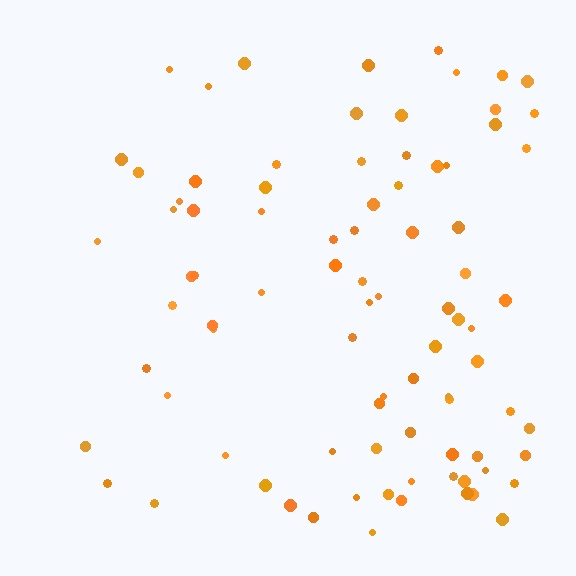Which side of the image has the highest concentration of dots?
The right.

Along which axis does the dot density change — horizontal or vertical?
Horizontal.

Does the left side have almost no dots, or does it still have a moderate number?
Still a moderate number, just noticeably fewer than the right.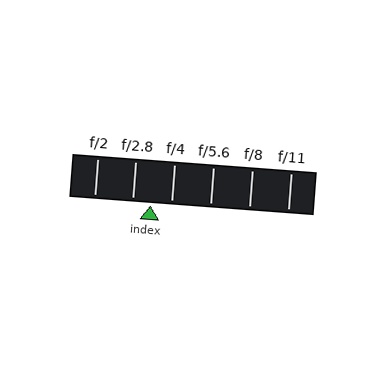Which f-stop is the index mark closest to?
The index mark is closest to f/2.8.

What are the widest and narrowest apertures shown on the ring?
The widest aperture shown is f/2 and the narrowest is f/11.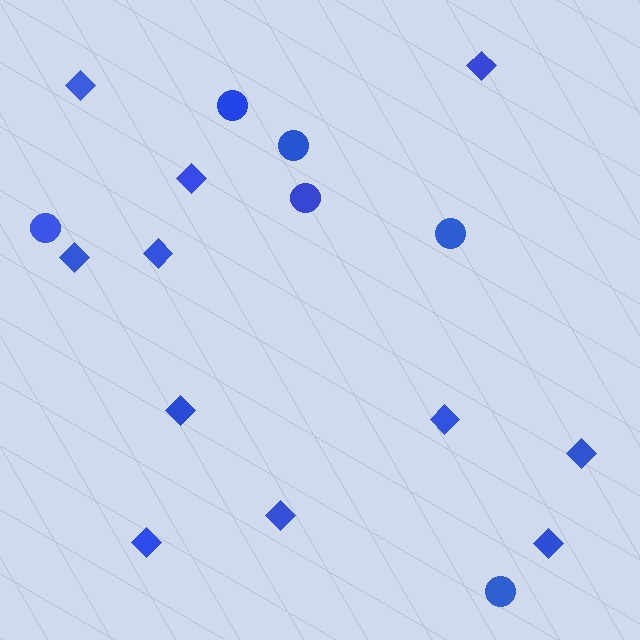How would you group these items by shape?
There are 2 groups: one group of diamonds (11) and one group of circles (6).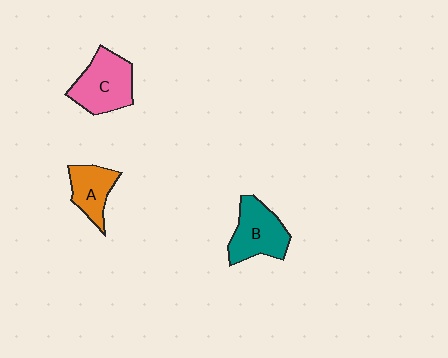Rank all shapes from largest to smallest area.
From largest to smallest: C (pink), B (teal), A (orange).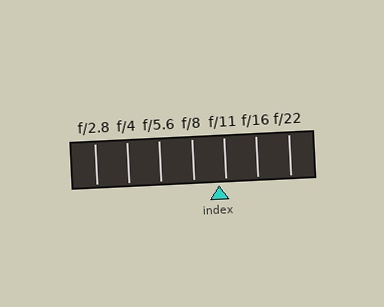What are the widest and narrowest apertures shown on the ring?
The widest aperture shown is f/2.8 and the narrowest is f/22.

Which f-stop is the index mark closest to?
The index mark is closest to f/11.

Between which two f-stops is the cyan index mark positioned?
The index mark is between f/8 and f/11.